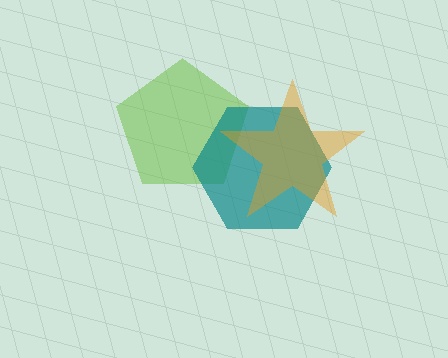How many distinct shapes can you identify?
There are 3 distinct shapes: a lime pentagon, a teal hexagon, an orange star.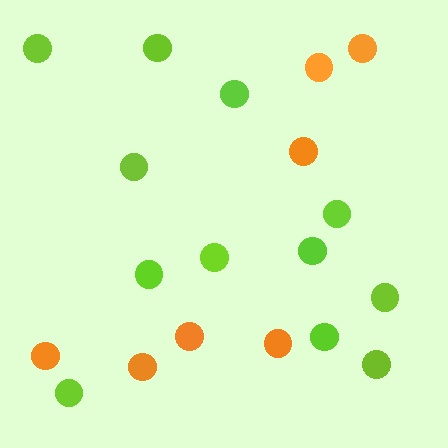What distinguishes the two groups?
There are 2 groups: one group of orange circles (7) and one group of lime circles (12).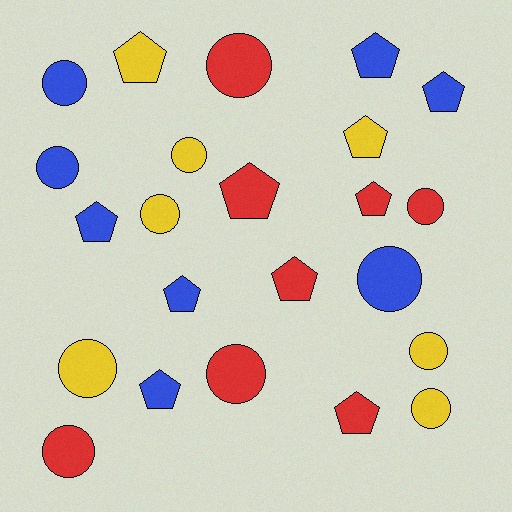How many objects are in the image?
There are 23 objects.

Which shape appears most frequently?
Circle, with 12 objects.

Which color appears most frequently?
Blue, with 8 objects.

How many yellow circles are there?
There are 5 yellow circles.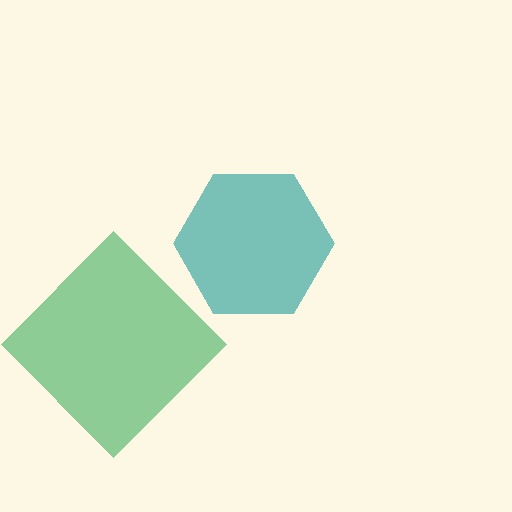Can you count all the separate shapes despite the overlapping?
Yes, there are 2 separate shapes.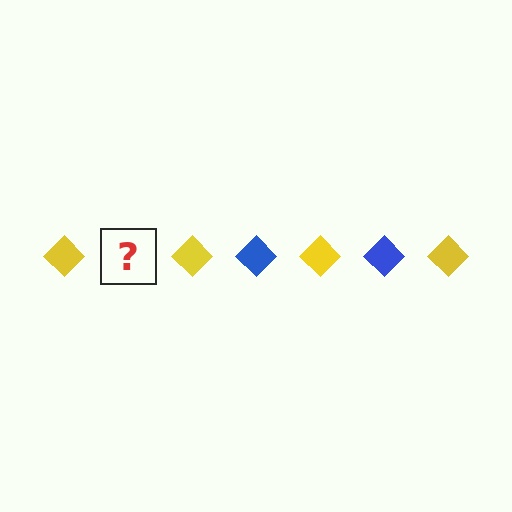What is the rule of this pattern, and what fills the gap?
The rule is that the pattern cycles through yellow, blue diamonds. The gap should be filled with a blue diamond.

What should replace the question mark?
The question mark should be replaced with a blue diamond.